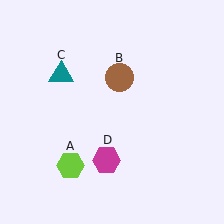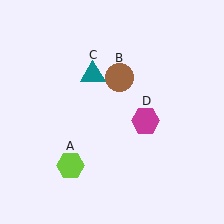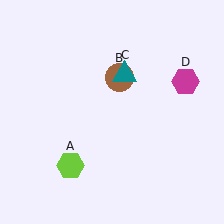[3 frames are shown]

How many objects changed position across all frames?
2 objects changed position: teal triangle (object C), magenta hexagon (object D).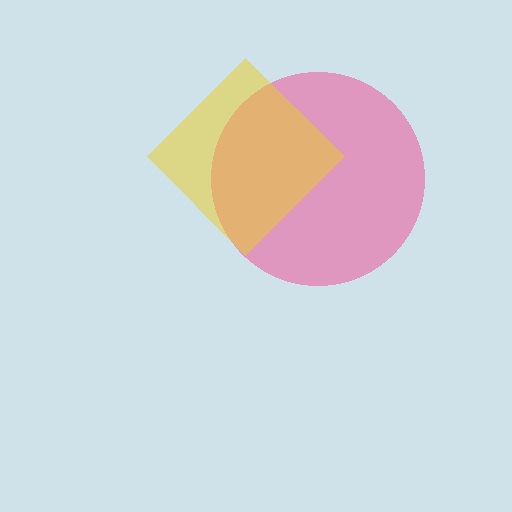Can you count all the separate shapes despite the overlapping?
Yes, there are 2 separate shapes.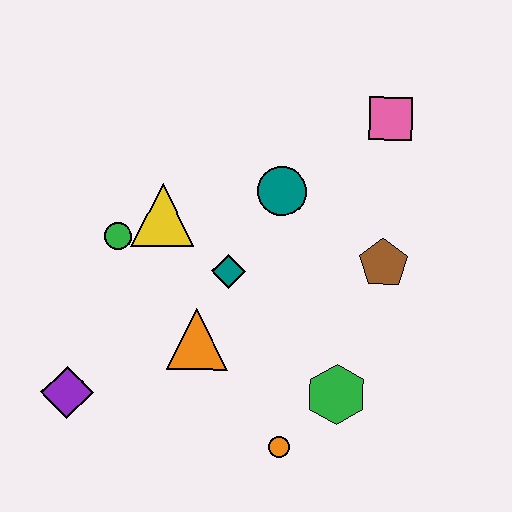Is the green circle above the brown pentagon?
Yes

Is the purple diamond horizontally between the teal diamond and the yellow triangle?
No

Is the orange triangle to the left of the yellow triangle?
No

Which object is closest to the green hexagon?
The orange circle is closest to the green hexagon.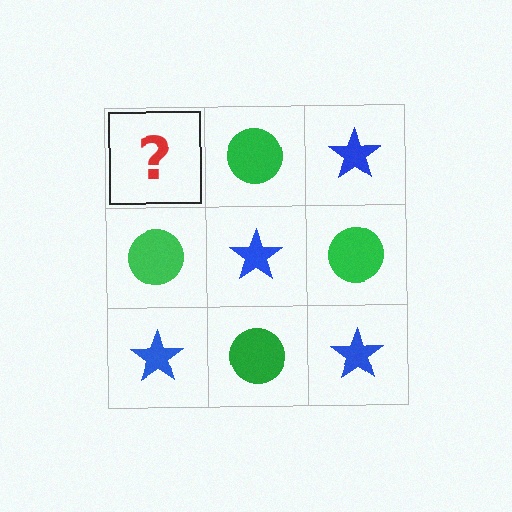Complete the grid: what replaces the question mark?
The question mark should be replaced with a blue star.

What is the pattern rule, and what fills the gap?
The rule is that it alternates blue star and green circle in a checkerboard pattern. The gap should be filled with a blue star.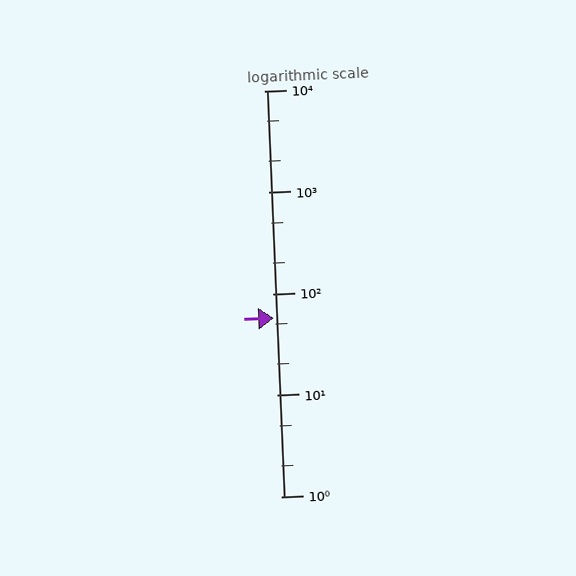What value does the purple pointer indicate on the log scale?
The pointer indicates approximately 58.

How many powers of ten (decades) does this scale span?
The scale spans 4 decades, from 1 to 10000.